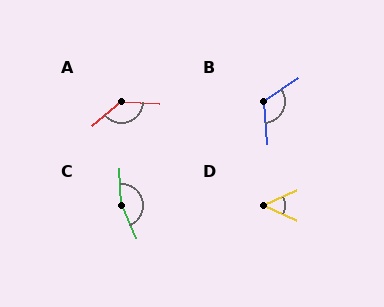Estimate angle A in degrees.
Approximately 137 degrees.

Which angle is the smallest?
D, at approximately 47 degrees.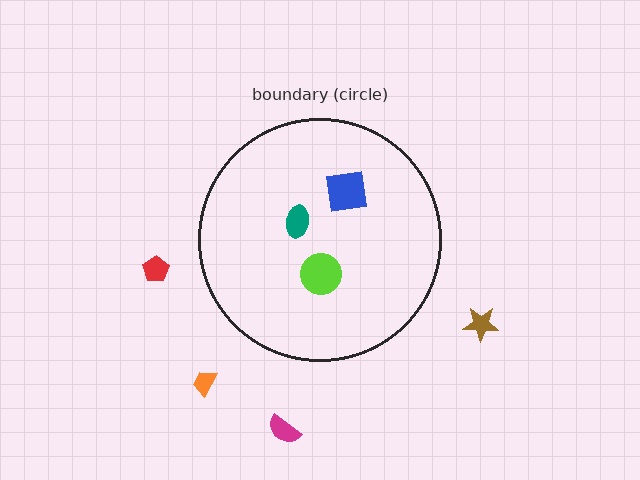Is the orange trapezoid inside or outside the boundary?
Outside.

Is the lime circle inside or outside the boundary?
Inside.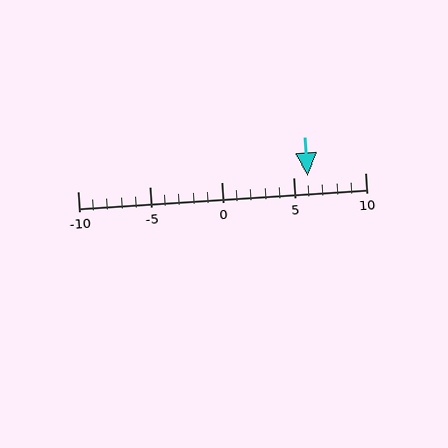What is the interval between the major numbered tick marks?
The major tick marks are spaced 5 units apart.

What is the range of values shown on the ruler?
The ruler shows values from -10 to 10.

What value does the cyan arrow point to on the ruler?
The cyan arrow points to approximately 6.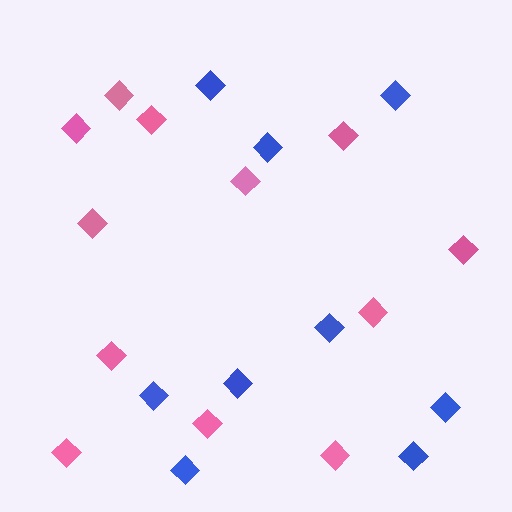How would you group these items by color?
There are 2 groups: one group of blue diamonds (9) and one group of pink diamonds (12).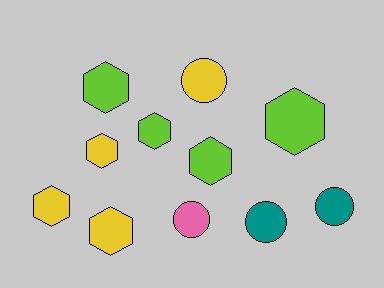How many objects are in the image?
There are 11 objects.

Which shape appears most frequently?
Hexagon, with 7 objects.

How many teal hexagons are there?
There are no teal hexagons.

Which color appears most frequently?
Yellow, with 4 objects.